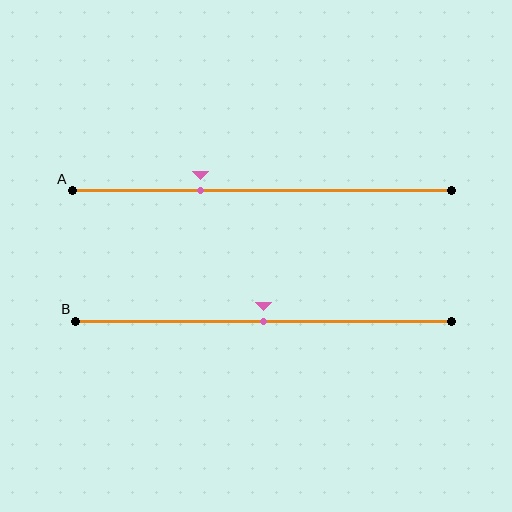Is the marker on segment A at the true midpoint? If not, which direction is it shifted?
No, the marker on segment A is shifted to the left by about 16% of the segment length.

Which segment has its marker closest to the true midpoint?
Segment B has its marker closest to the true midpoint.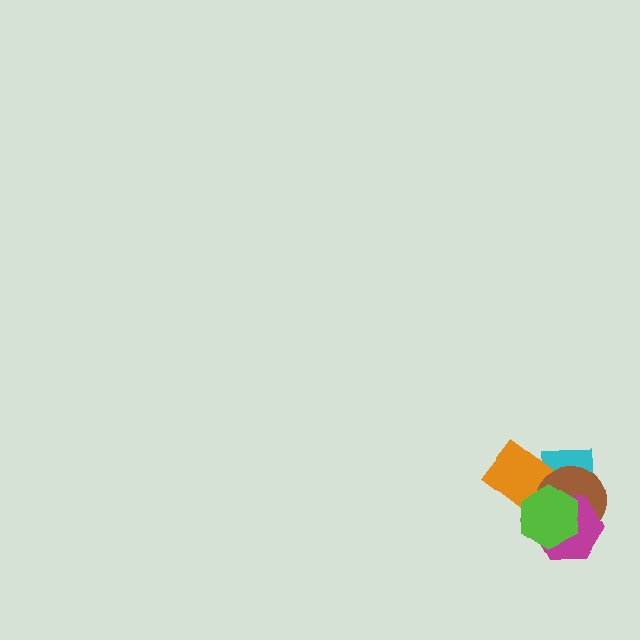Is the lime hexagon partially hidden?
No, no other shape covers it.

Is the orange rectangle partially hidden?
Yes, it is partially covered by another shape.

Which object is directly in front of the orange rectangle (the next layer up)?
The brown circle is directly in front of the orange rectangle.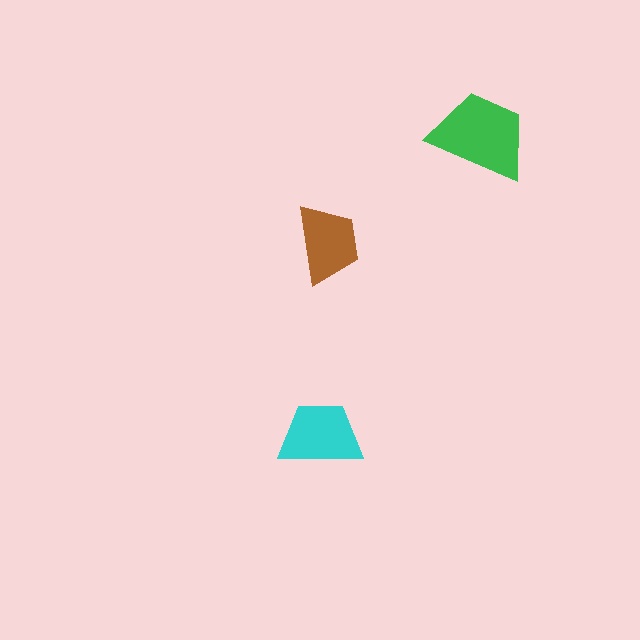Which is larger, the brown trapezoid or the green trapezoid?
The green one.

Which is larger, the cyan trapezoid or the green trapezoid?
The green one.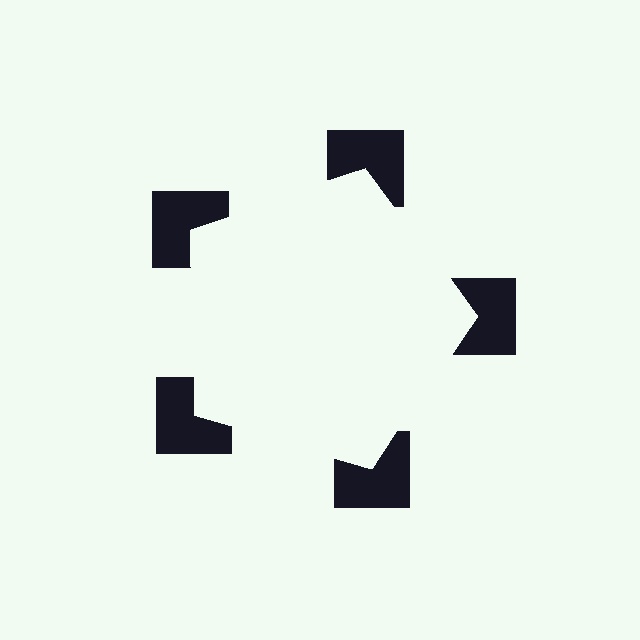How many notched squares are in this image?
There are 5 — one at each vertex of the illusory pentagon.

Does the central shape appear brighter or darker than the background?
It typically appears slightly brighter than the background, even though no actual brightness change is drawn.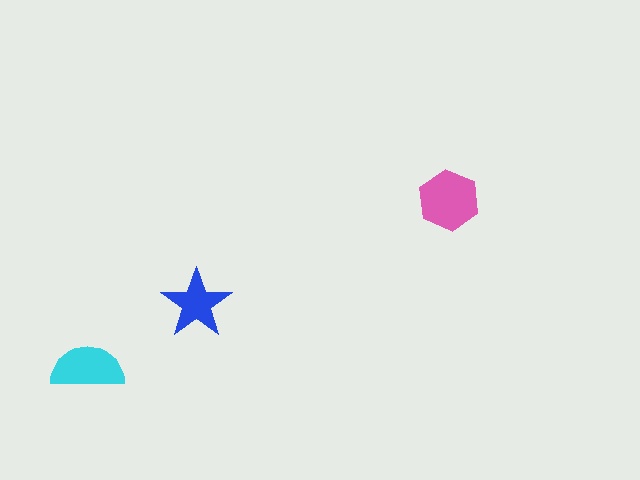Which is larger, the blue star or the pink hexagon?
The pink hexagon.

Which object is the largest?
The pink hexagon.